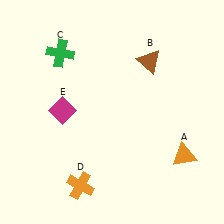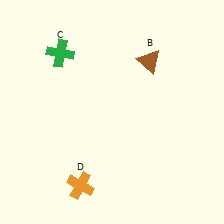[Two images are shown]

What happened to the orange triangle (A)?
The orange triangle (A) was removed in Image 2. It was in the bottom-right area of Image 1.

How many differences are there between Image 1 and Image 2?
There are 2 differences between the two images.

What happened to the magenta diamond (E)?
The magenta diamond (E) was removed in Image 2. It was in the top-left area of Image 1.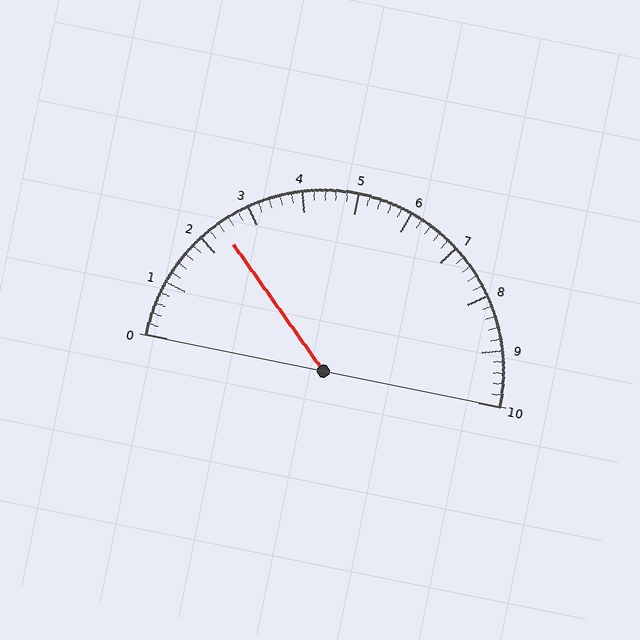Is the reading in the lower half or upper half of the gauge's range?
The reading is in the lower half of the range (0 to 10).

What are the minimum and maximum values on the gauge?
The gauge ranges from 0 to 10.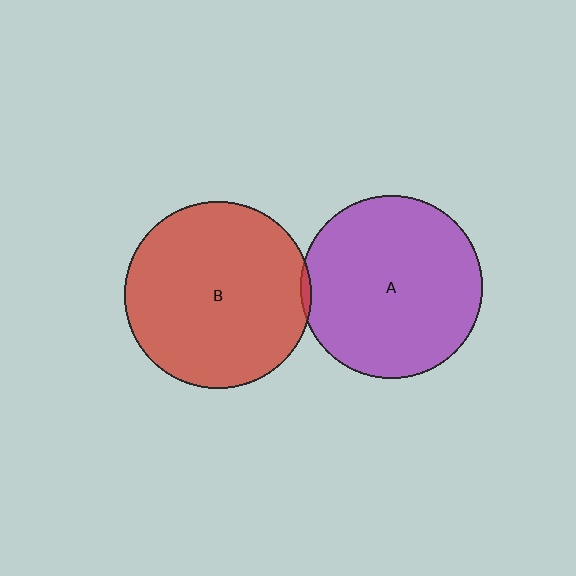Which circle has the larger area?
Circle B (red).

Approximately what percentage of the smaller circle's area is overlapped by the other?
Approximately 5%.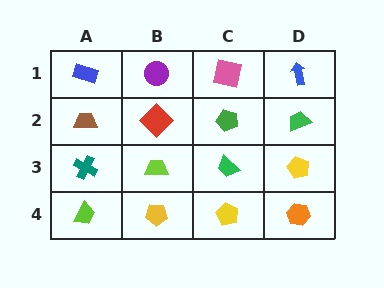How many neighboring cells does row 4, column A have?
2.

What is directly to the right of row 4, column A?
A yellow pentagon.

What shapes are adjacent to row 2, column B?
A purple circle (row 1, column B), a lime trapezoid (row 3, column B), a brown trapezoid (row 2, column A), a green pentagon (row 2, column C).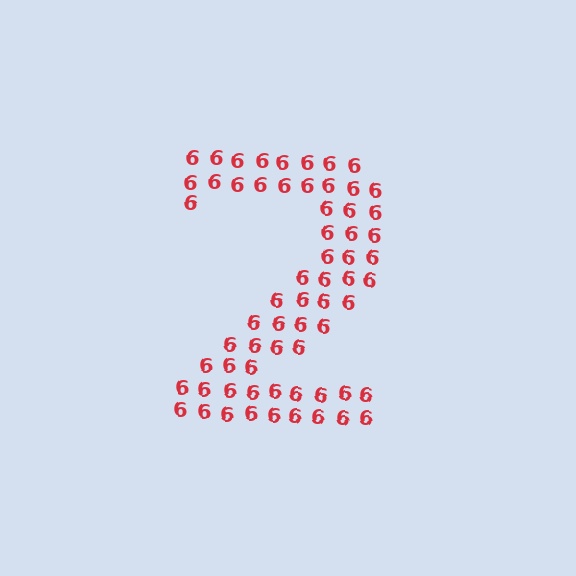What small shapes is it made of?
It is made of small digit 6's.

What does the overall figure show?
The overall figure shows the digit 2.